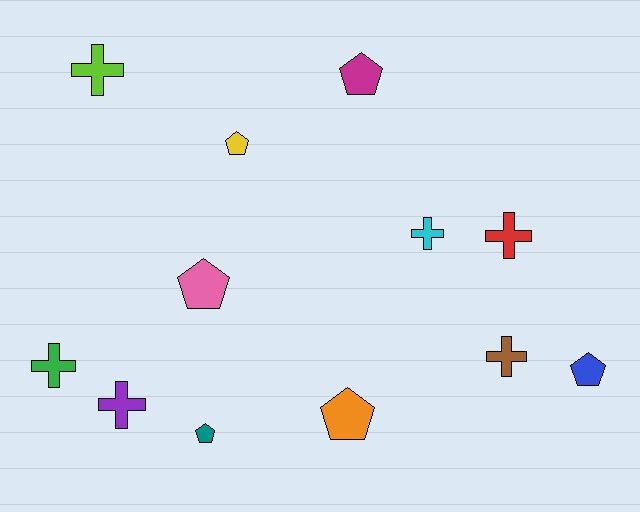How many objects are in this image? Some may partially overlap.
There are 12 objects.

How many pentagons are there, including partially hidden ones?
There are 6 pentagons.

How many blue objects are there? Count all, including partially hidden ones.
There is 1 blue object.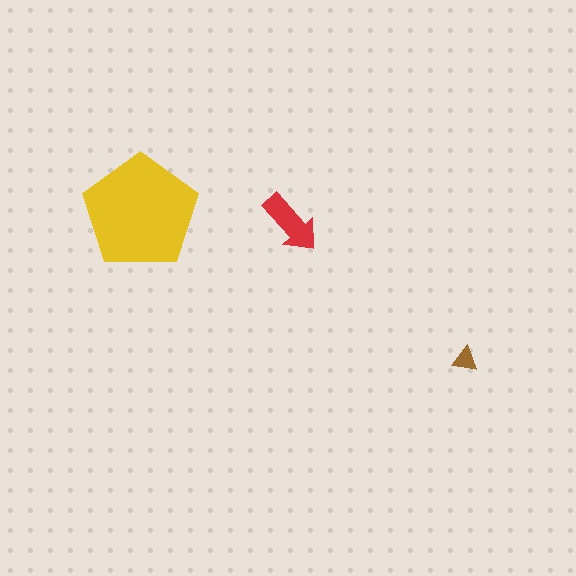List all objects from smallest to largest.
The brown triangle, the red arrow, the yellow pentagon.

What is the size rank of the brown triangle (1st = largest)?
3rd.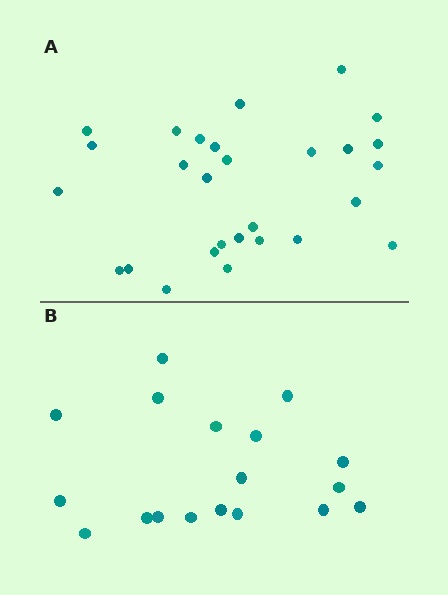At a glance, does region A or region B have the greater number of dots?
Region A (the top region) has more dots.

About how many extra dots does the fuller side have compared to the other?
Region A has roughly 10 or so more dots than region B.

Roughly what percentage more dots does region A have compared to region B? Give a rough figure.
About 55% more.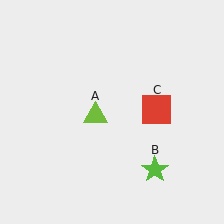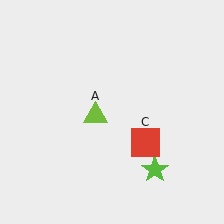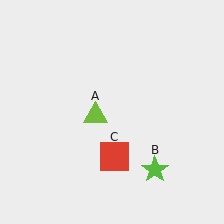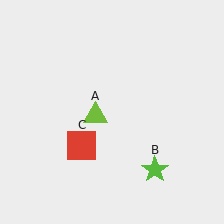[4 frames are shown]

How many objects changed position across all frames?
1 object changed position: red square (object C).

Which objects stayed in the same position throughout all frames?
Lime triangle (object A) and lime star (object B) remained stationary.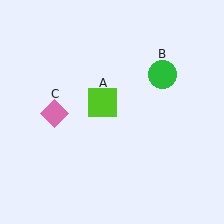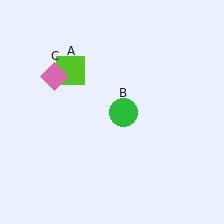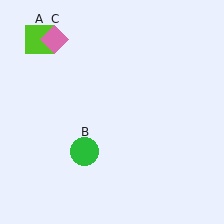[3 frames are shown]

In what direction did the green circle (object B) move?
The green circle (object B) moved down and to the left.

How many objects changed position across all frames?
3 objects changed position: lime square (object A), green circle (object B), pink diamond (object C).